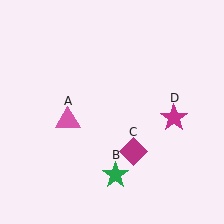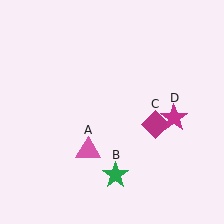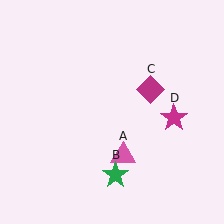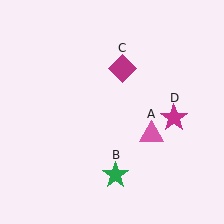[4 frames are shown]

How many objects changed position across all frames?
2 objects changed position: pink triangle (object A), magenta diamond (object C).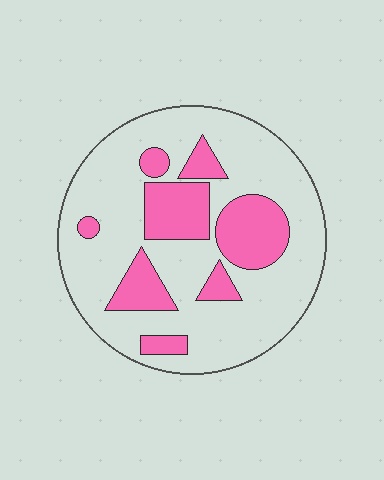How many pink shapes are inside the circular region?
8.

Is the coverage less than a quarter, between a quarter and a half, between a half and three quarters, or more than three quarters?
Between a quarter and a half.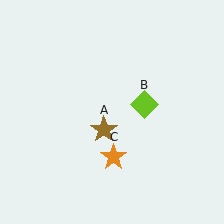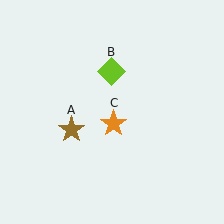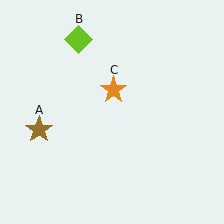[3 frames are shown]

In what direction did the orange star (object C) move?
The orange star (object C) moved up.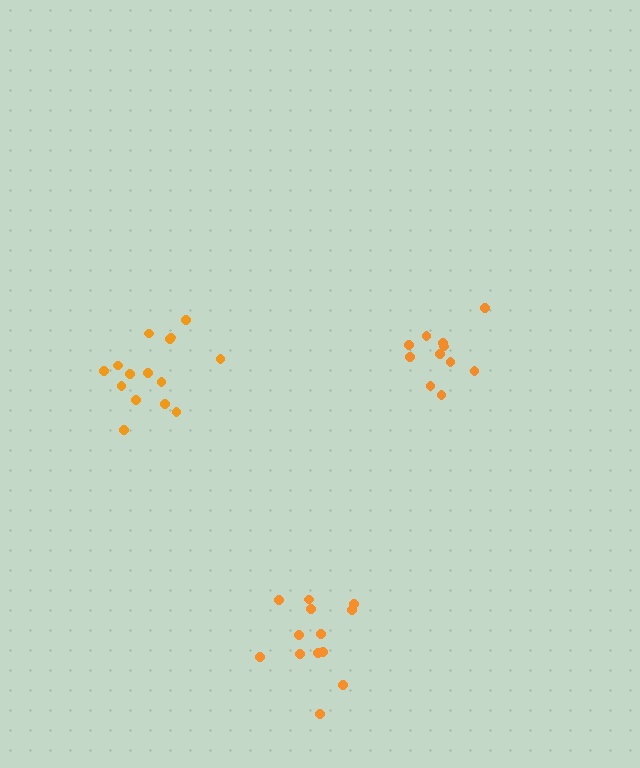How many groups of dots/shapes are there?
There are 3 groups.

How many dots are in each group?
Group 1: 15 dots, Group 2: 13 dots, Group 3: 11 dots (39 total).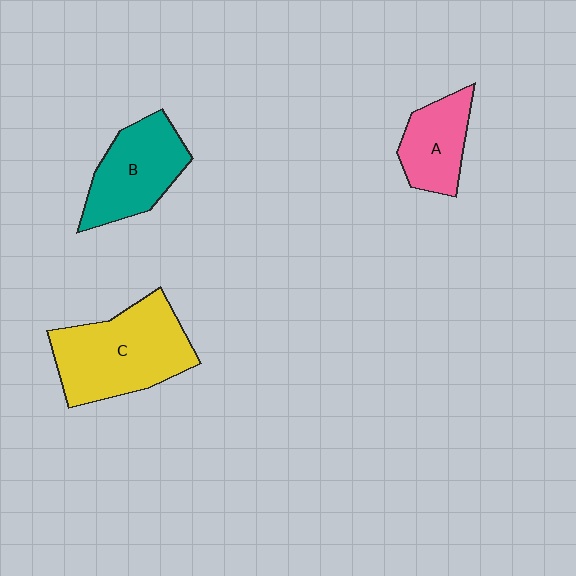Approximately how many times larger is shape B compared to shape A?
Approximately 1.4 times.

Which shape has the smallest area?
Shape A (pink).